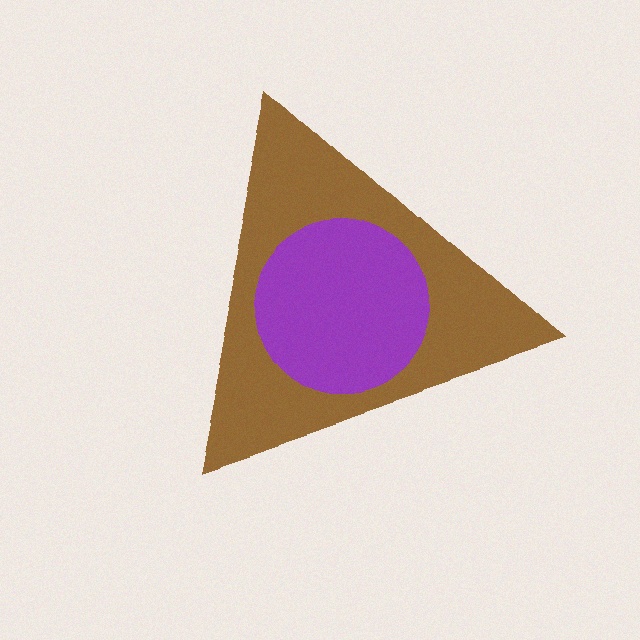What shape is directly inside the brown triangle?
The purple circle.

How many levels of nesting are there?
2.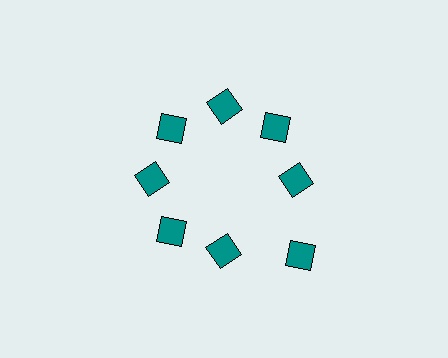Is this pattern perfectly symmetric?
No. The 8 teal diamonds are arranged in a ring, but one element near the 4 o'clock position is pushed outward from the center, breaking the 8-fold rotational symmetry.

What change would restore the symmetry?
The symmetry would be restored by moving it inward, back onto the ring so that all 8 diamonds sit at equal angles and equal distance from the center.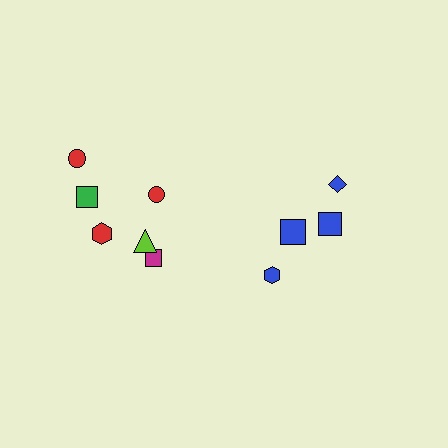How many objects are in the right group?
There are 4 objects.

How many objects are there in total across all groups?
There are 10 objects.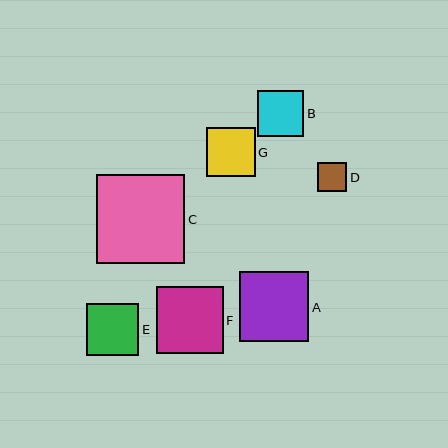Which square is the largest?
Square C is the largest with a size of approximately 88 pixels.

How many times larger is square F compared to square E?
Square F is approximately 1.3 times the size of square E.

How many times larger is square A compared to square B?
Square A is approximately 1.5 times the size of square B.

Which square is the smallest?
Square D is the smallest with a size of approximately 29 pixels.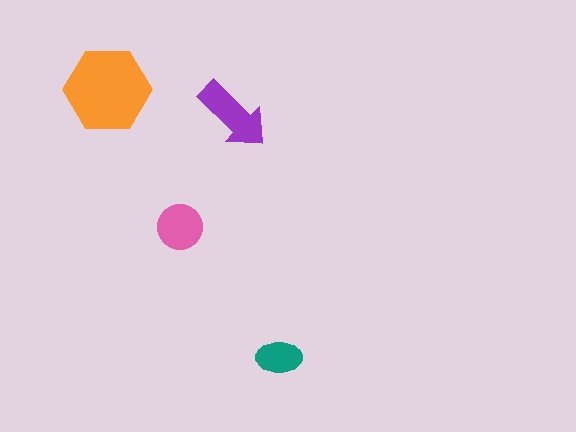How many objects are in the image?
There are 4 objects in the image.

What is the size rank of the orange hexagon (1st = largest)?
1st.